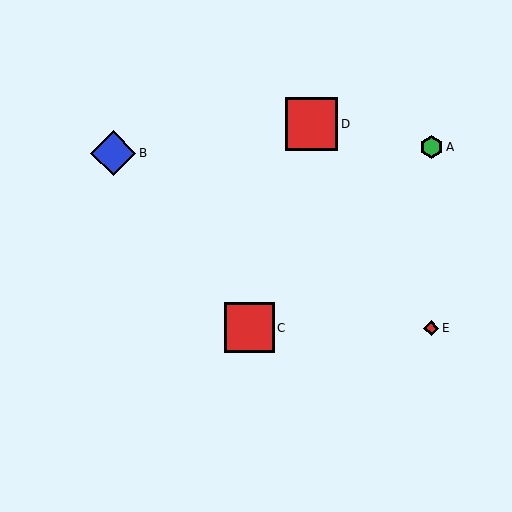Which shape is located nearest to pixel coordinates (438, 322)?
The red diamond (labeled E) at (431, 328) is nearest to that location.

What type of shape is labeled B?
Shape B is a blue diamond.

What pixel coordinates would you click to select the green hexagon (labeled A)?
Click at (431, 147) to select the green hexagon A.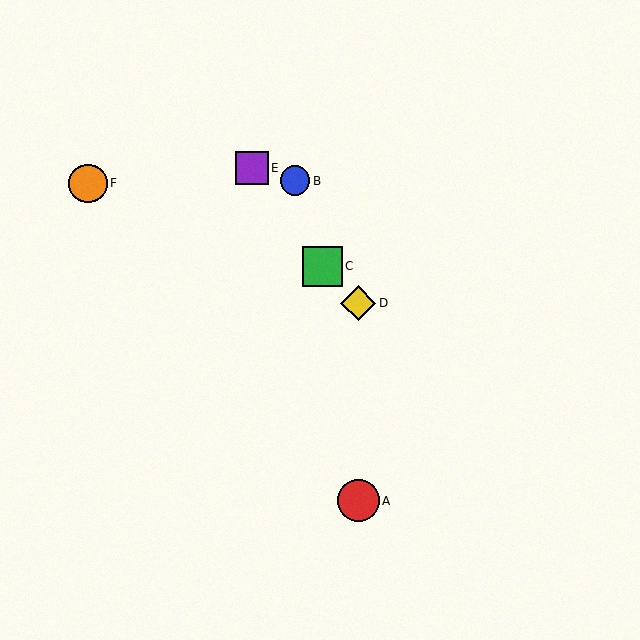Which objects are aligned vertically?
Objects A, D are aligned vertically.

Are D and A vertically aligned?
Yes, both are at x≈358.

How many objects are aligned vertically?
2 objects (A, D) are aligned vertically.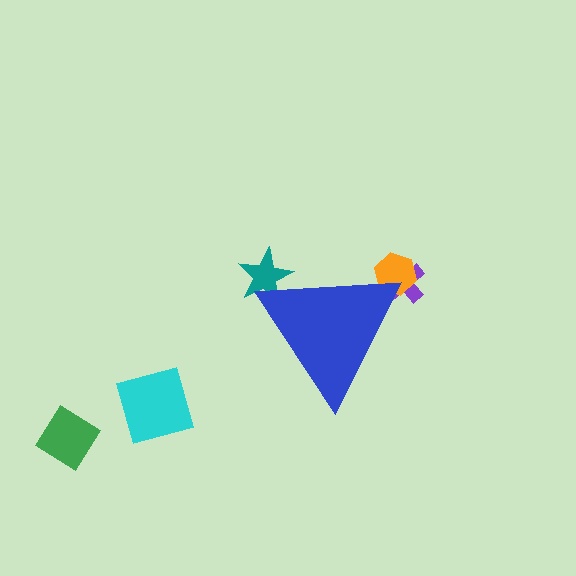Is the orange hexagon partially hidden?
Yes, the orange hexagon is partially hidden behind the blue triangle.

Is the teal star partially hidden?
Yes, the teal star is partially hidden behind the blue triangle.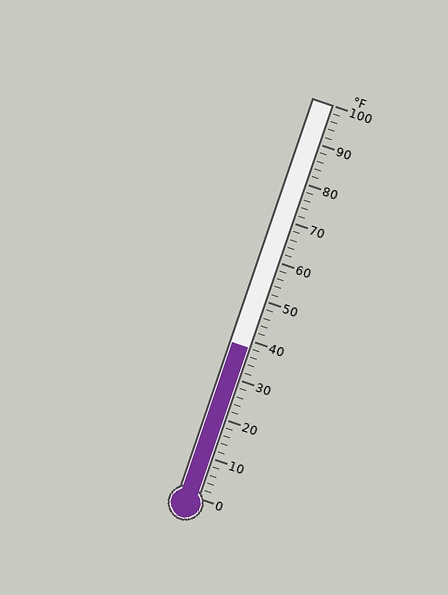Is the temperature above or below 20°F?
The temperature is above 20°F.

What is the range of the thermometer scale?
The thermometer scale ranges from 0°F to 100°F.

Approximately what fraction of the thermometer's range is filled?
The thermometer is filled to approximately 40% of its range.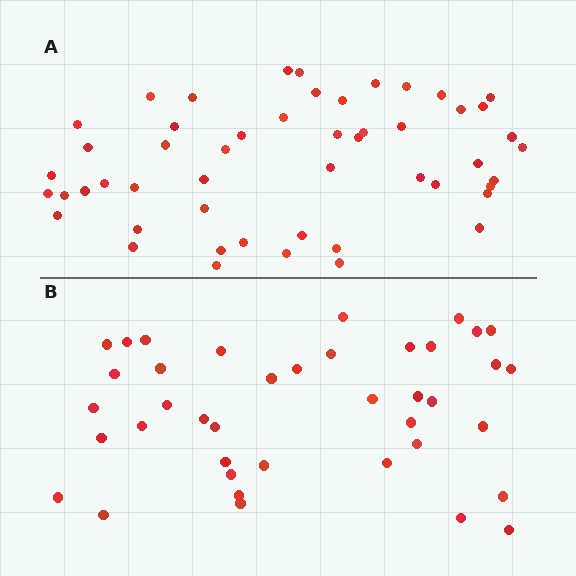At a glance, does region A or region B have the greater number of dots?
Region A (the top region) has more dots.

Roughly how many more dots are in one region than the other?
Region A has roughly 12 or so more dots than region B.